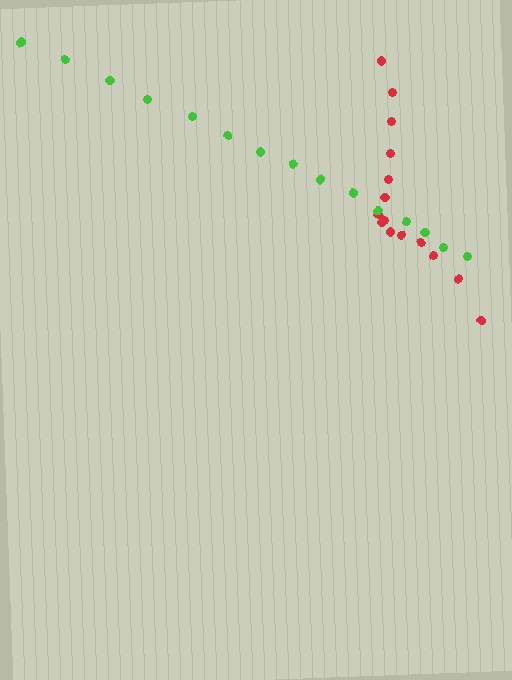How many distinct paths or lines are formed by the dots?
There are 2 distinct paths.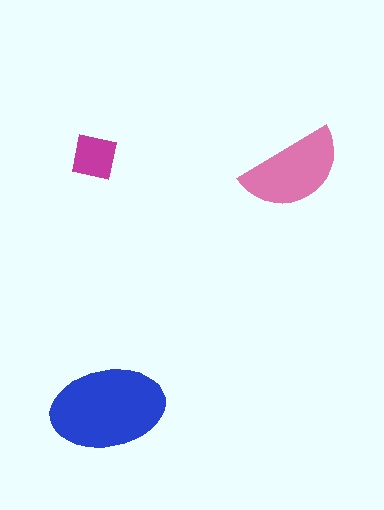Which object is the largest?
The blue ellipse.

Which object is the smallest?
The magenta square.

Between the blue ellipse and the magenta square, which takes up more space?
The blue ellipse.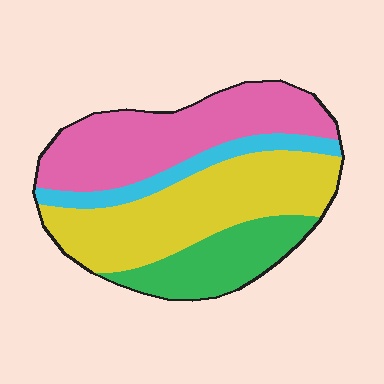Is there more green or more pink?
Pink.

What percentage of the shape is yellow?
Yellow covers 37% of the shape.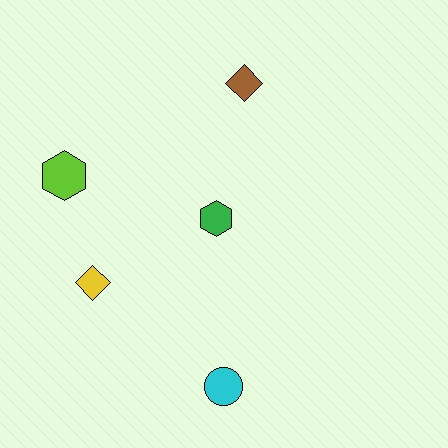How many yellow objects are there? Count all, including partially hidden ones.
There is 1 yellow object.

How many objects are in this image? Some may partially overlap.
There are 5 objects.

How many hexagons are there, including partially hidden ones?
There are 2 hexagons.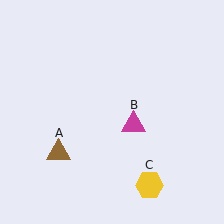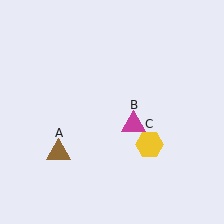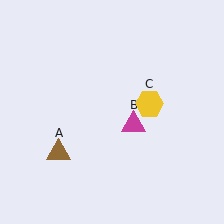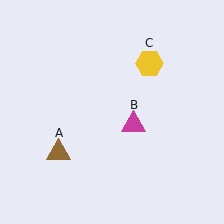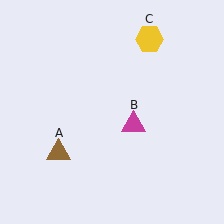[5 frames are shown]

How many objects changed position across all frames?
1 object changed position: yellow hexagon (object C).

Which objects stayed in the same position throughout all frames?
Brown triangle (object A) and magenta triangle (object B) remained stationary.